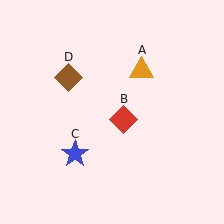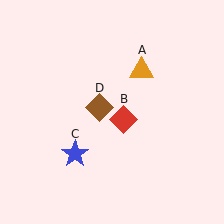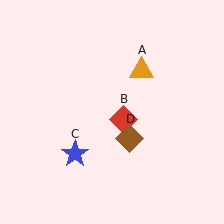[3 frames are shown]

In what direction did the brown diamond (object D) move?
The brown diamond (object D) moved down and to the right.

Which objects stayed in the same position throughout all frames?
Orange triangle (object A) and red diamond (object B) and blue star (object C) remained stationary.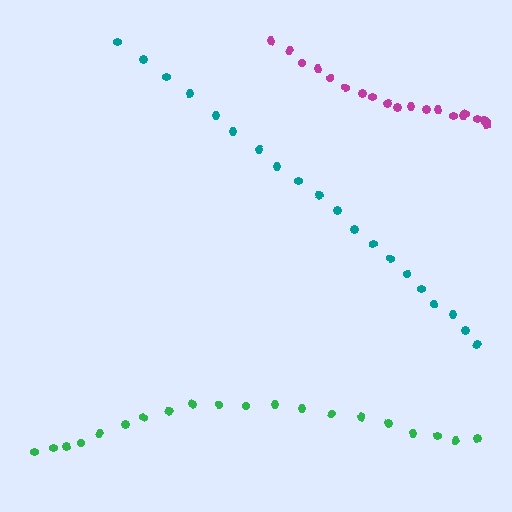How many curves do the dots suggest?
There are 3 distinct paths.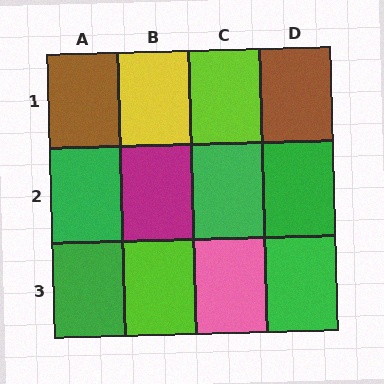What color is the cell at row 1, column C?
Lime.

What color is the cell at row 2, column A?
Green.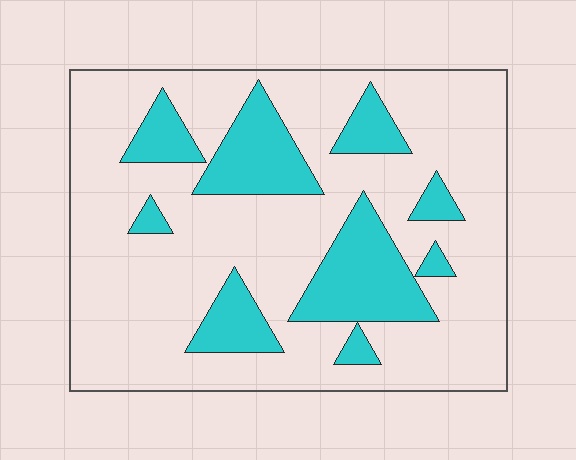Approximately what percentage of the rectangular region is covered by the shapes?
Approximately 25%.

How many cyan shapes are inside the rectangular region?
9.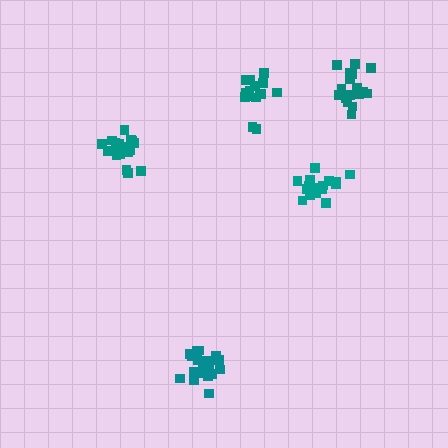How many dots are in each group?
Group 1: 21 dots, Group 2: 17 dots, Group 3: 15 dots, Group 4: 20 dots, Group 5: 17 dots (90 total).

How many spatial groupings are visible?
There are 5 spatial groupings.